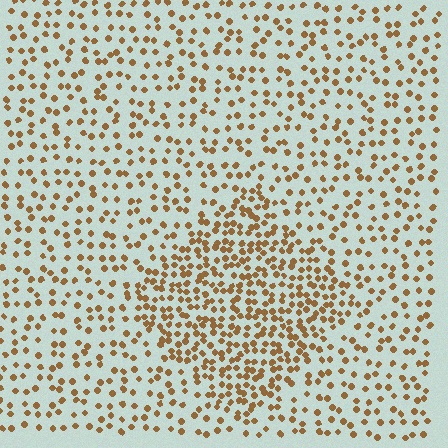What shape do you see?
I see a diamond.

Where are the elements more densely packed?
The elements are more densely packed inside the diamond boundary.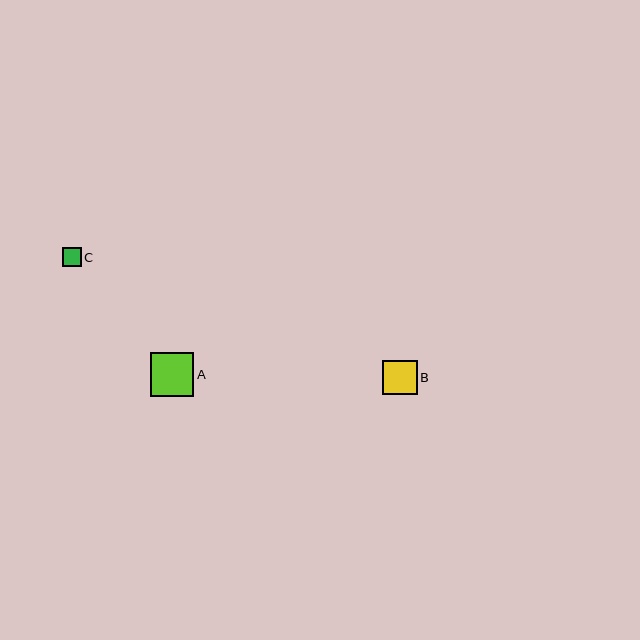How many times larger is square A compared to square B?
Square A is approximately 1.3 times the size of square B.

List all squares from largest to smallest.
From largest to smallest: A, B, C.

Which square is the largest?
Square A is the largest with a size of approximately 44 pixels.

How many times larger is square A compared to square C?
Square A is approximately 2.4 times the size of square C.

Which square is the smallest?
Square C is the smallest with a size of approximately 18 pixels.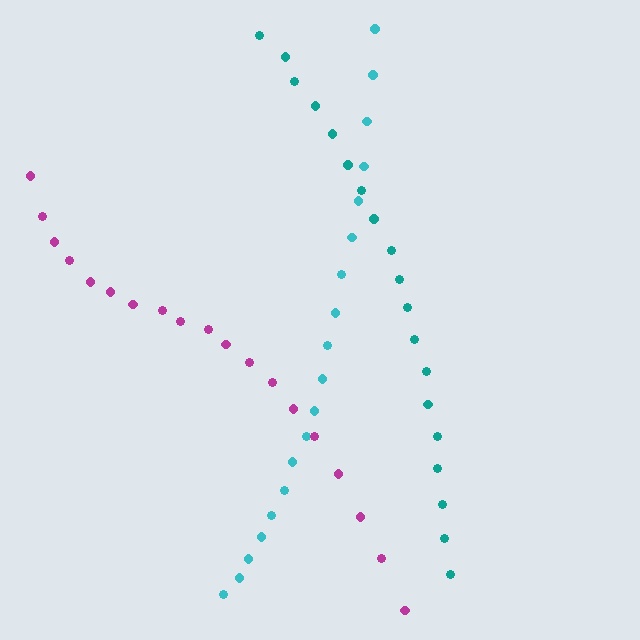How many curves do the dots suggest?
There are 3 distinct paths.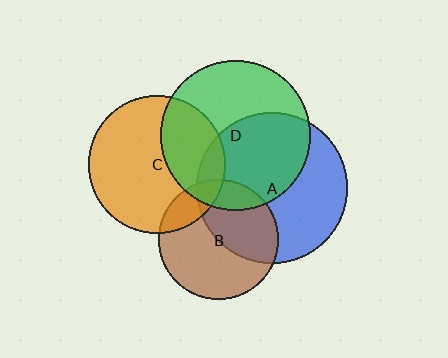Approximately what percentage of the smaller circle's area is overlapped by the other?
Approximately 15%.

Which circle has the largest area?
Circle A (blue).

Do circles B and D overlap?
Yes.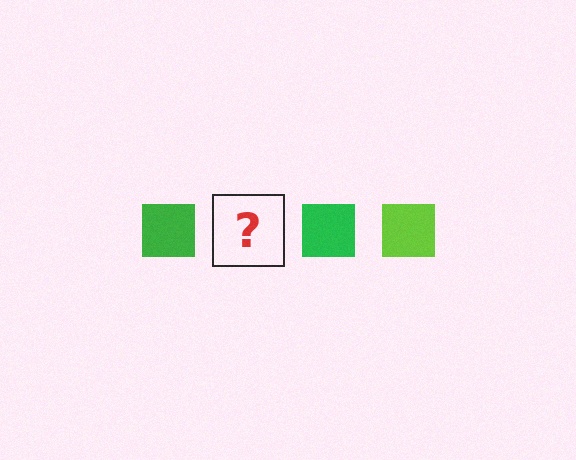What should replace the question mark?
The question mark should be replaced with a lime square.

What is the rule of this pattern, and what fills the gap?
The rule is that the pattern cycles through green, lime squares. The gap should be filled with a lime square.